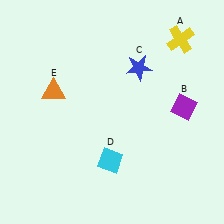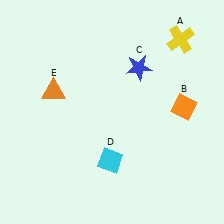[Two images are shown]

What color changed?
The diamond (B) changed from purple in Image 1 to orange in Image 2.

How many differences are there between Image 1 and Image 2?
There is 1 difference between the two images.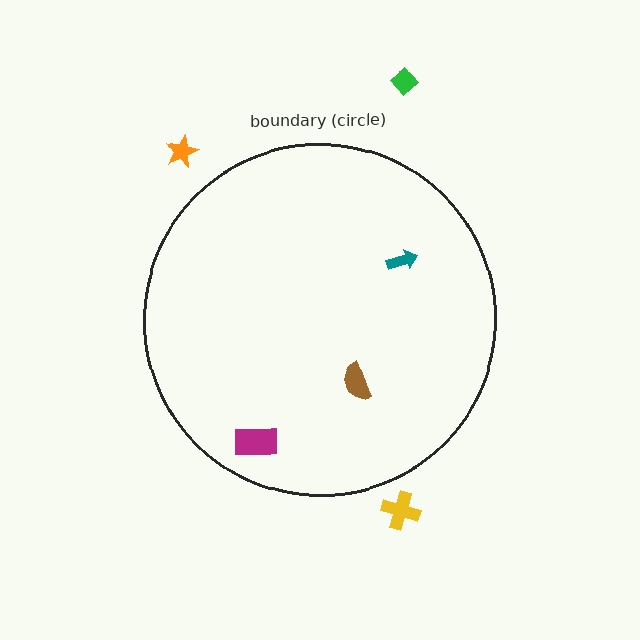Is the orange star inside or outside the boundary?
Outside.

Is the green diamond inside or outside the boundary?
Outside.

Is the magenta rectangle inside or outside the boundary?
Inside.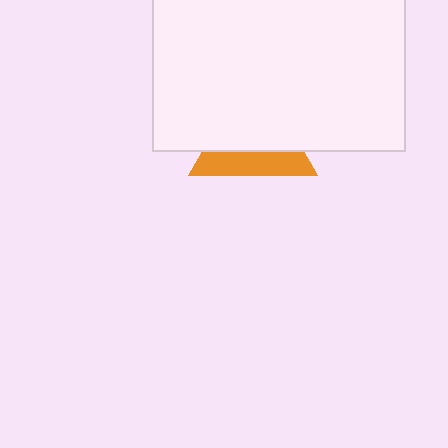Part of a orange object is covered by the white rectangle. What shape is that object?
It is a triangle.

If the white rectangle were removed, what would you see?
You would see the complete orange triangle.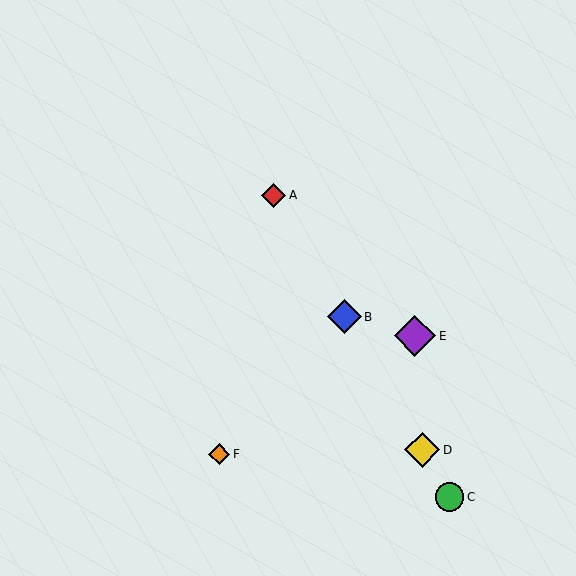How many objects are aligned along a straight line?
4 objects (A, B, C, D) are aligned along a straight line.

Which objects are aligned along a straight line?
Objects A, B, C, D are aligned along a straight line.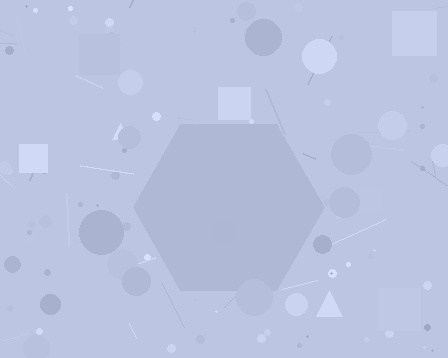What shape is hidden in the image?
A hexagon is hidden in the image.